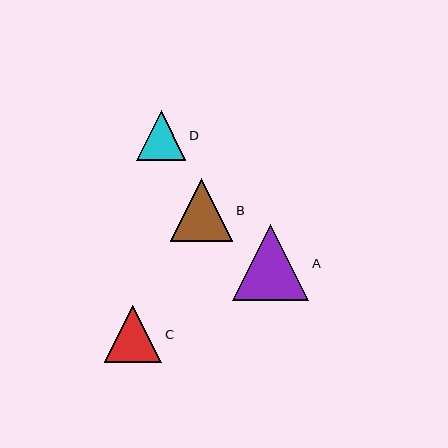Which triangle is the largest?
Triangle A is the largest with a size of approximately 76 pixels.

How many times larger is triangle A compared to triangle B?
Triangle A is approximately 1.2 times the size of triangle B.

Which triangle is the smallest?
Triangle D is the smallest with a size of approximately 49 pixels.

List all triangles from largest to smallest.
From largest to smallest: A, B, C, D.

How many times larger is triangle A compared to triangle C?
Triangle A is approximately 1.3 times the size of triangle C.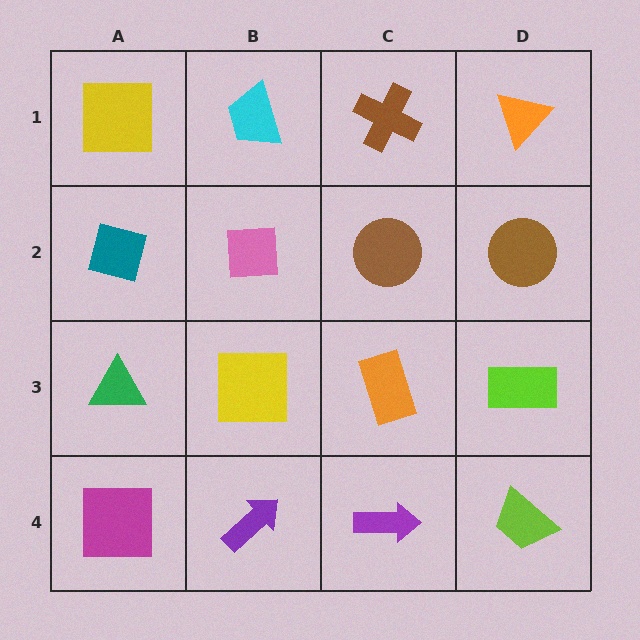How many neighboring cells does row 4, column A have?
2.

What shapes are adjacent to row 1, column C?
A brown circle (row 2, column C), a cyan trapezoid (row 1, column B), an orange triangle (row 1, column D).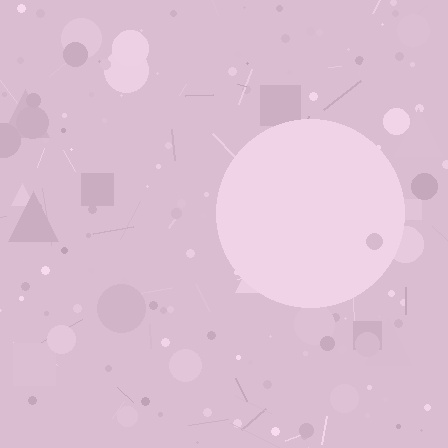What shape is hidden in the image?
A circle is hidden in the image.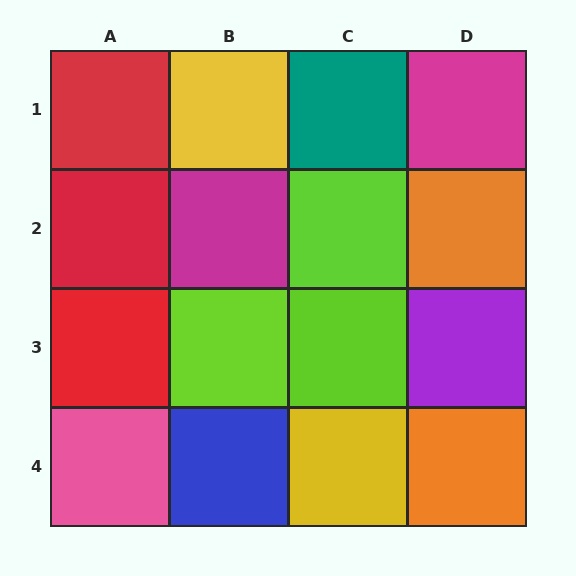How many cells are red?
3 cells are red.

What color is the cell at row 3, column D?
Purple.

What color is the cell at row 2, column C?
Lime.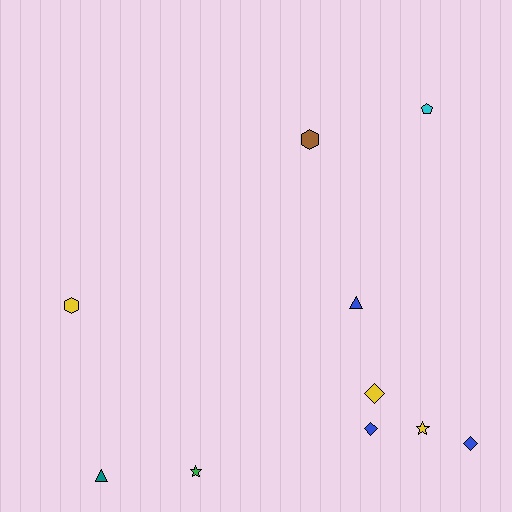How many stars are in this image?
There are 2 stars.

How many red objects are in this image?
There are no red objects.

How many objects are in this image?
There are 10 objects.